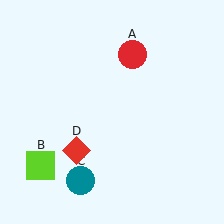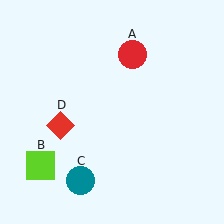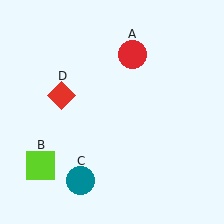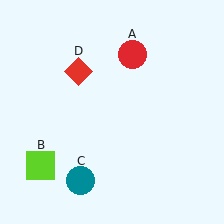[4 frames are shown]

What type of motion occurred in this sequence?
The red diamond (object D) rotated clockwise around the center of the scene.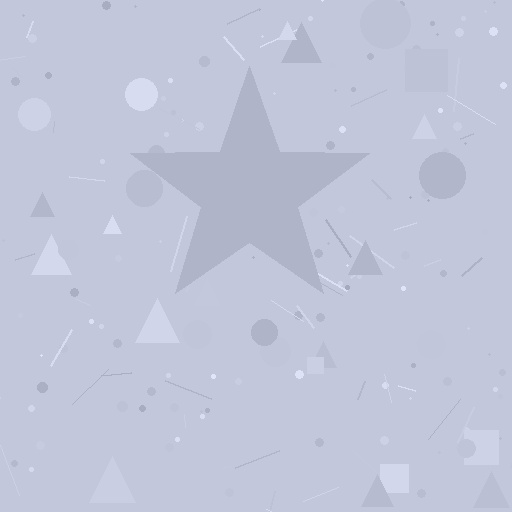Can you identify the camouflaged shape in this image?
The camouflaged shape is a star.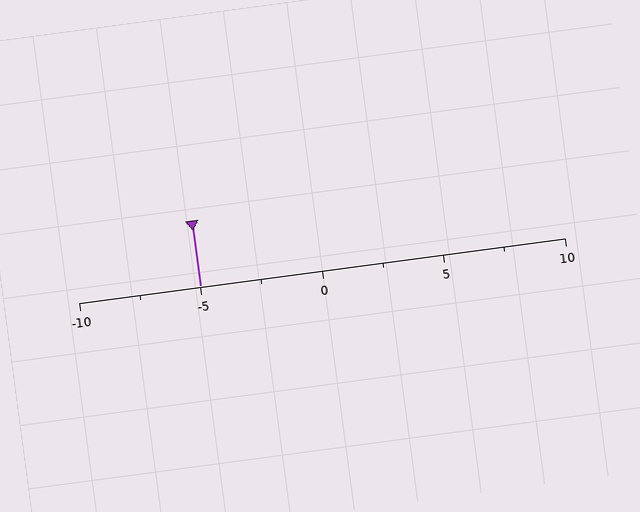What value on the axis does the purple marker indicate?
The marker indicates approximately -5.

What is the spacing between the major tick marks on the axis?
The major ticks are spaced 5 apart.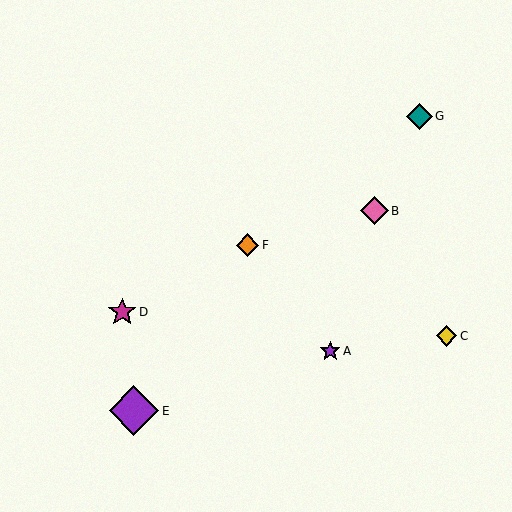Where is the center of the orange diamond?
The center of the orange diamond is at (247, 245).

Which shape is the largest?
The purple diamond (labeled E) is the largest.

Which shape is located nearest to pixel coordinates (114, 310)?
The magenta star (labeled D) at (122, 312) is nearest to that location.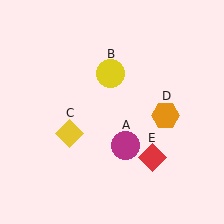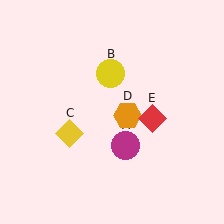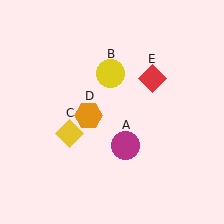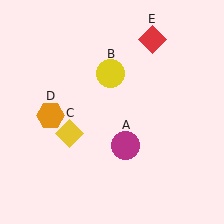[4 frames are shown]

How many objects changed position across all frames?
2 objects changed position: orange hexagon (object D), red diamond (object E).